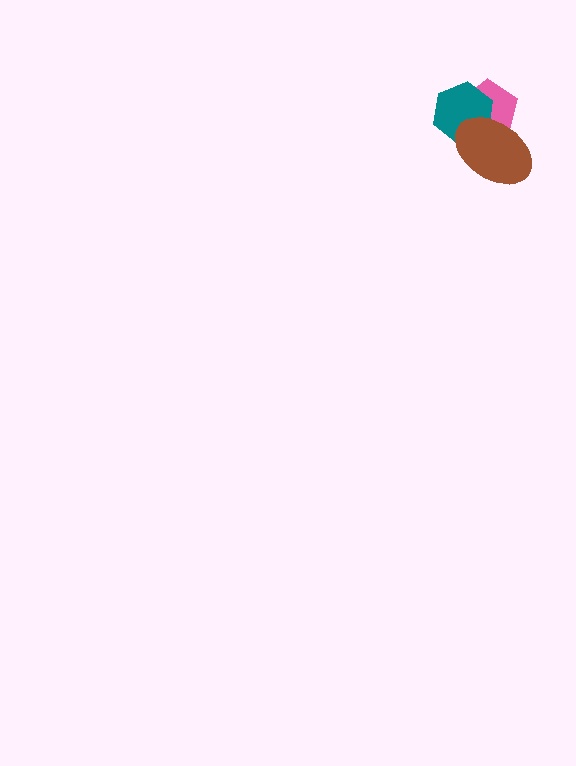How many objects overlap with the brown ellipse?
2 objects overlap with the brown ellipse.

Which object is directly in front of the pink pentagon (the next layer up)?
The teal hexagon is directly in front of the pink pentagon.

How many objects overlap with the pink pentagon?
2 objects overlap with the pink pentagon.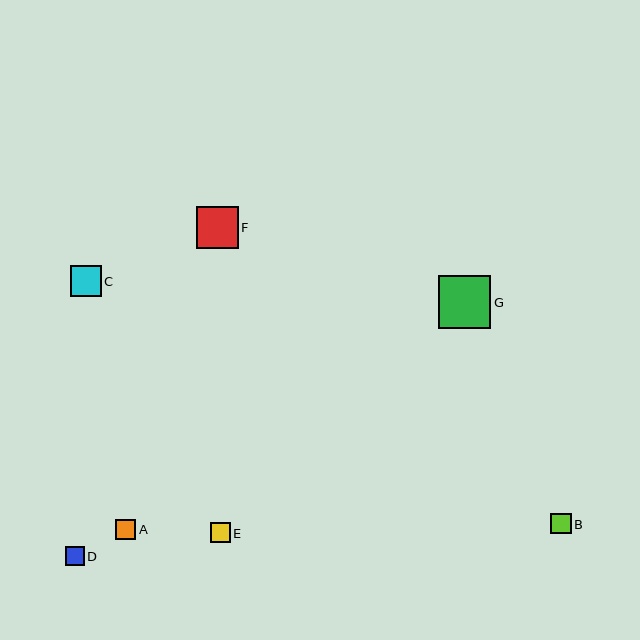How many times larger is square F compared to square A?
Square F is approximately 2.1 times the size of square A.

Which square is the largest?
Square G is the largest with a size of approximately 52 pixels.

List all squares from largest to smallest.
From largest to smallest: G, F, C, B, A, E, D.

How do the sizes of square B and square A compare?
Square B and square A are approximately the same size.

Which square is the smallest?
Square D is the smallest with a size of approximately 19 pixels.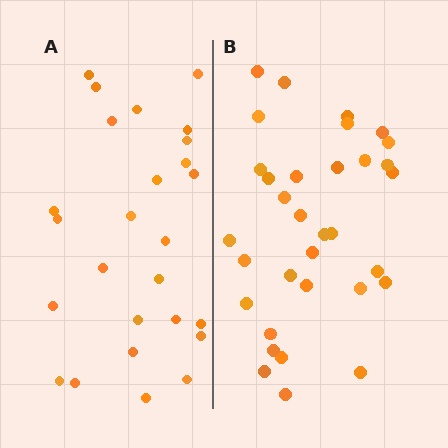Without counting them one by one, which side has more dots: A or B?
Region B (the right region) has more dots.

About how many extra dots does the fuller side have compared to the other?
Region B has roughly 8 or so more dots than region A.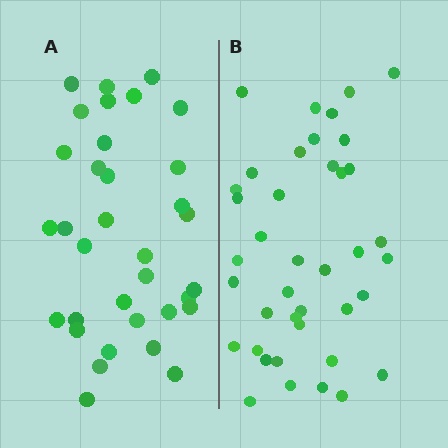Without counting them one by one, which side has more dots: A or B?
Region B (the right region) has more dots.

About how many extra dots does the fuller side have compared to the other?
Region B has about 6 more dots than region A.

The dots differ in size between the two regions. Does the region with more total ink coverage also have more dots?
No. Region A has more total ink coverage because its dots are larger, but region B actually contains more individual dots. Total area can be misleading — the number of items is what matters here.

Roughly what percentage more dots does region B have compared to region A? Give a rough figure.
About 20% more.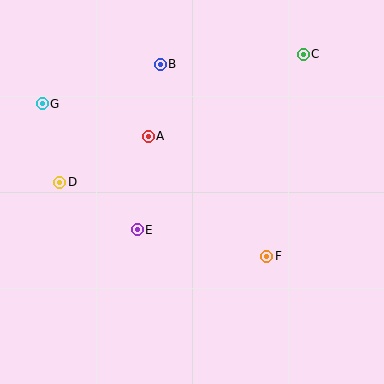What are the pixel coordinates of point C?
Point C is at (303, 54).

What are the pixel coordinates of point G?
Point G is at (42, 104).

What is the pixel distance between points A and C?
The distance between A and C is 175 pixels.